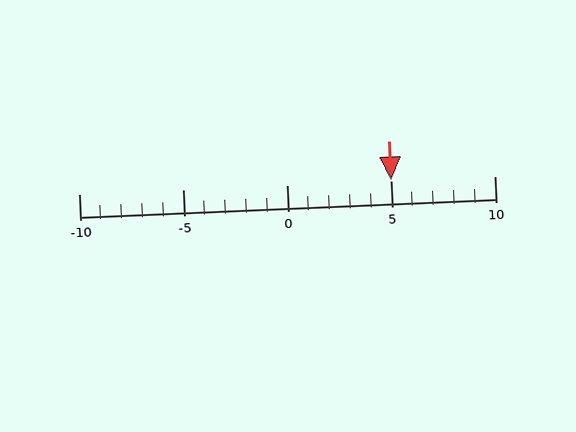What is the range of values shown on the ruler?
The ruler shows values from -10 to 10.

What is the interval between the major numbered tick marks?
The major tick marks are spaced 5 units apart.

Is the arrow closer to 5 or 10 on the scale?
The arrow is closer to 5.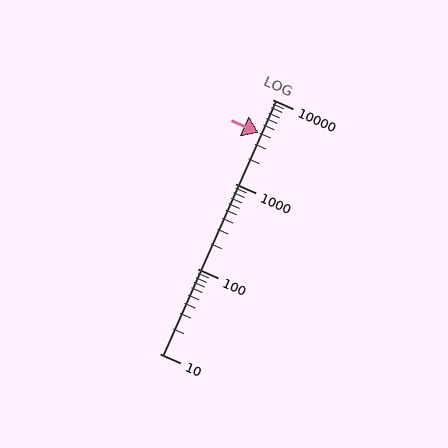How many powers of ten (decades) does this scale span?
The scale spans 3 decades, from 10 to 10000.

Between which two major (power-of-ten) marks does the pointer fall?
The pointer is between 1000 and 10000.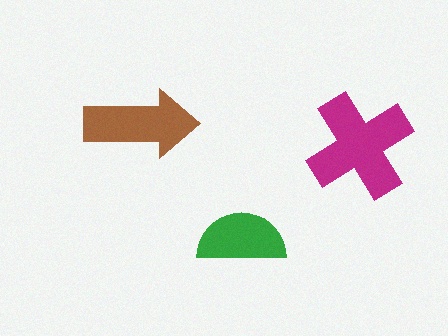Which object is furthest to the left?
The brown arrow is leftmost.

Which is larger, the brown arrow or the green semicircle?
The brown arrow.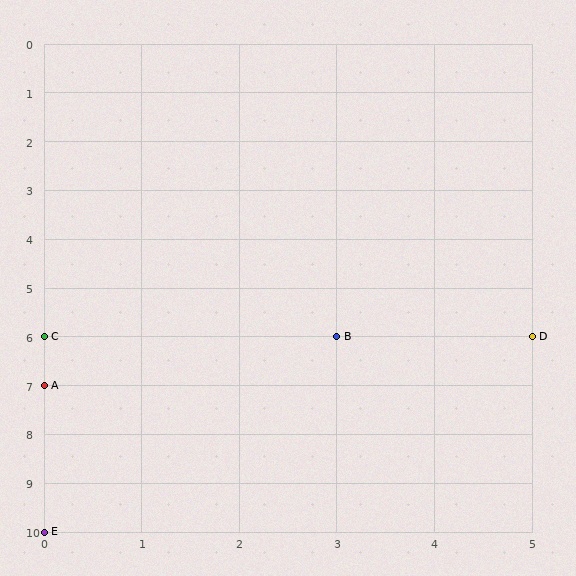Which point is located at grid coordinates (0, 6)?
Point C is at (0, 6).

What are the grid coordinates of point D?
Point D is at grid coordinates (5, 6).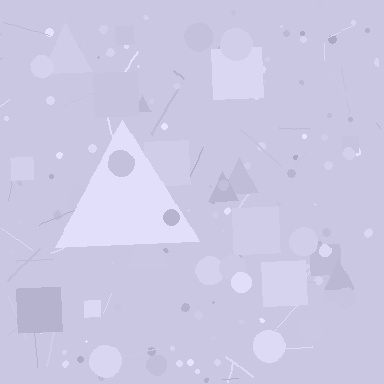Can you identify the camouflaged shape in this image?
The camouflaged shape is a triangle.